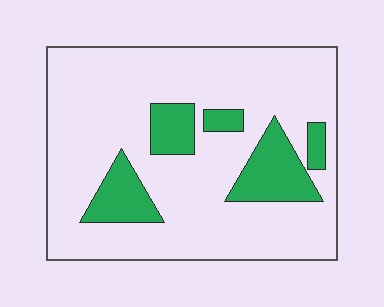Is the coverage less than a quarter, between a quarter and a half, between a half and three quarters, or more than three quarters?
Less than a quarter.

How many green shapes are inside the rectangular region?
5.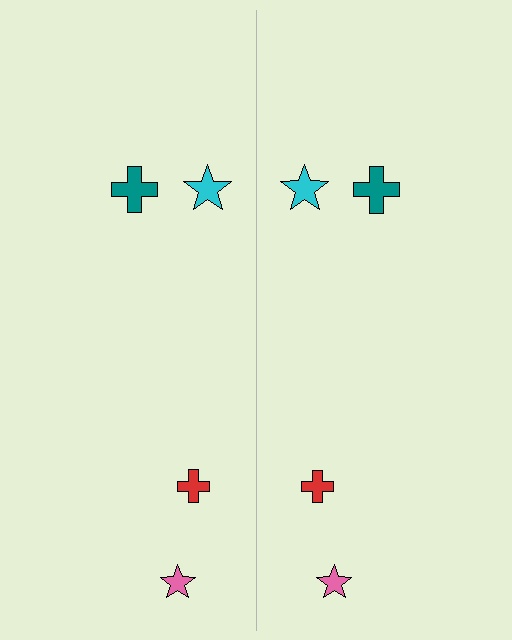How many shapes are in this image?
There are 8 shapes in this image.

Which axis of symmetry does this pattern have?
The pattern has a vertical axis of symmetry running through the center of the image.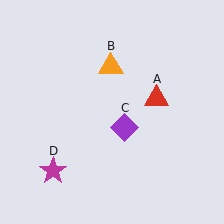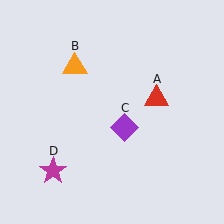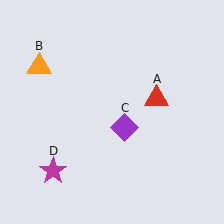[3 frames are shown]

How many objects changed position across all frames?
1 object changed position: orange triangle (object B).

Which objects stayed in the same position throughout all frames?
Red triangle (object A) and purple diamond (object C) and magenta star (object D) remained stationary.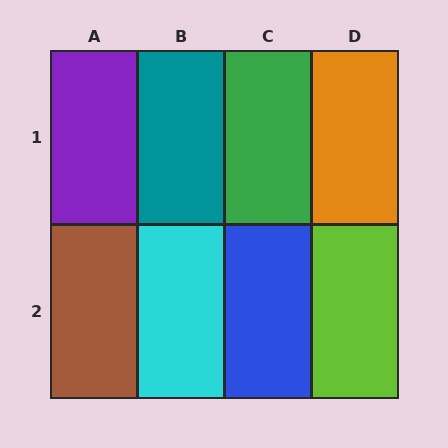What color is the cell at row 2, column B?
Cyan.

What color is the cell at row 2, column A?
Brown.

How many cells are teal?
1 cell is teal.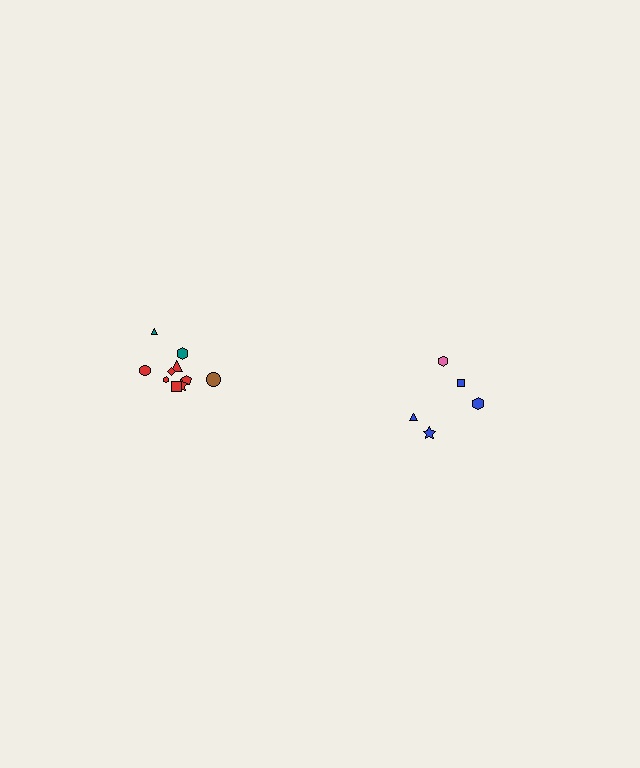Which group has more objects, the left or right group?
The left group.